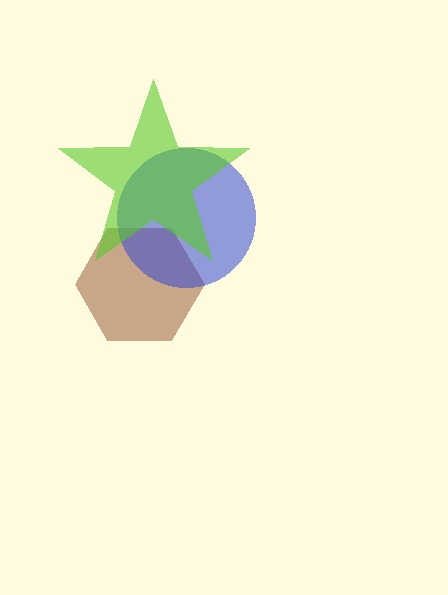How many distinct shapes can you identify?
There are 3 distinct shapes: a brown hexagon, a blue circle, a lime star.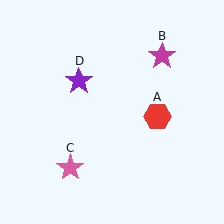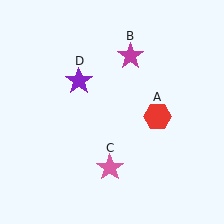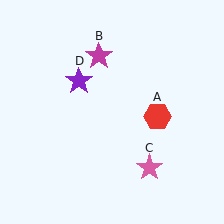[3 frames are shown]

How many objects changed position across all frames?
2 objects changed position: magenta star (object B), pink star (object C).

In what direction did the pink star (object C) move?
The pink star (object C) moved right.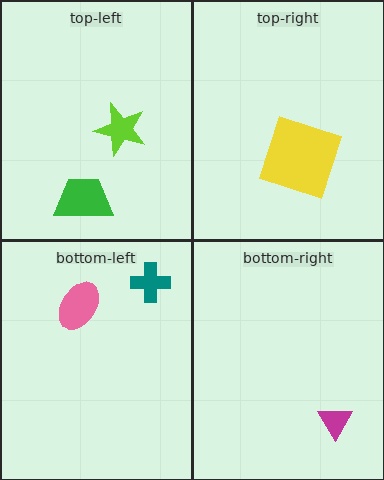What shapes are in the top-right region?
The yellow square.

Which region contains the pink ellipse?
The bottom-left region.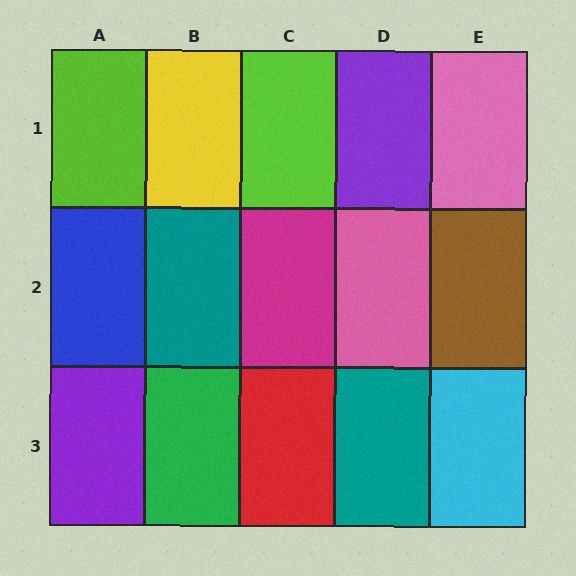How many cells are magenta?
1 cell is magenta.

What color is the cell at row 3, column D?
Teal.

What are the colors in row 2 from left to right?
Blue, teal, magenta, pink, brown.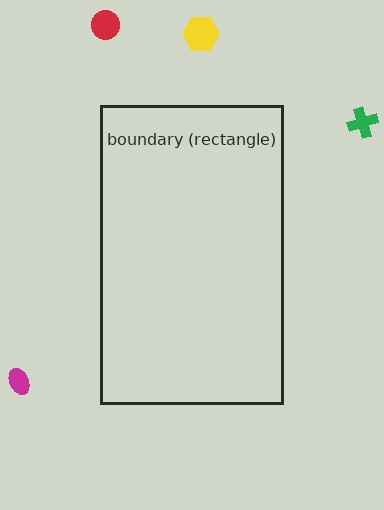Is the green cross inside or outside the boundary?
Outside.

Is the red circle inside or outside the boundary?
Outside.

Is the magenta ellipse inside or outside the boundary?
Outside.